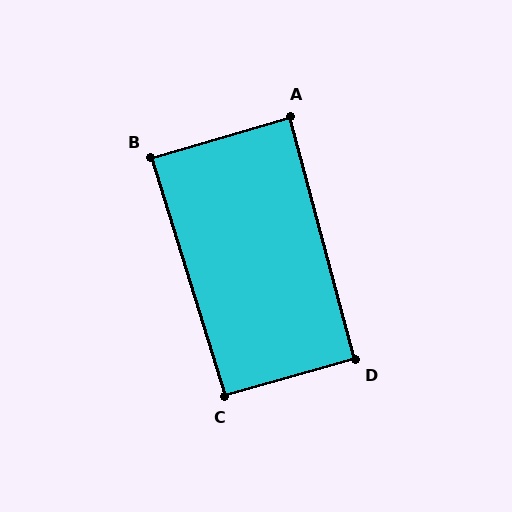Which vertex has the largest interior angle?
C, at approximately 92 degrees.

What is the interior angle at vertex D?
Approximately 91 degrees (approximately right).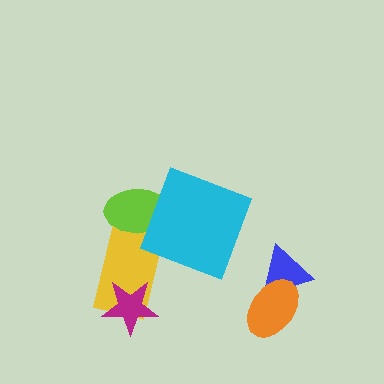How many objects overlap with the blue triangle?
1 object overlaps with the blue triangle.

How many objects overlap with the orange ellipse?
1 object overlaps with the orange ellipse.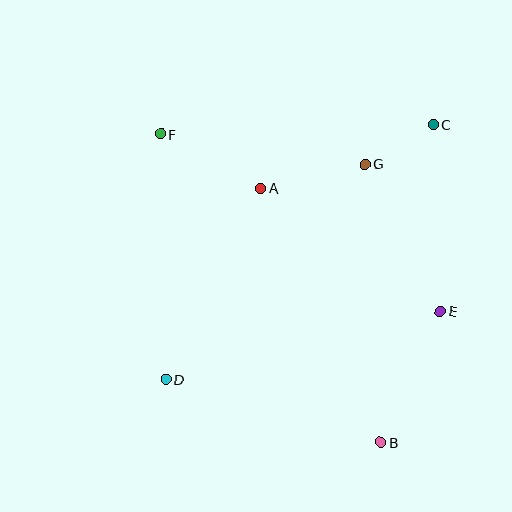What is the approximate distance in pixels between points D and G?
The distance between D and G is approximately 293 pixels.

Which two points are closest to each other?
Points C and G are closest to each other.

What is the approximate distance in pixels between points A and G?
The distance between A and G is approximately 107 pixels.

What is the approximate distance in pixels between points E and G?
The distance between E and G is approximately 166 pixels.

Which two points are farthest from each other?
Points B and F are farthest from each other.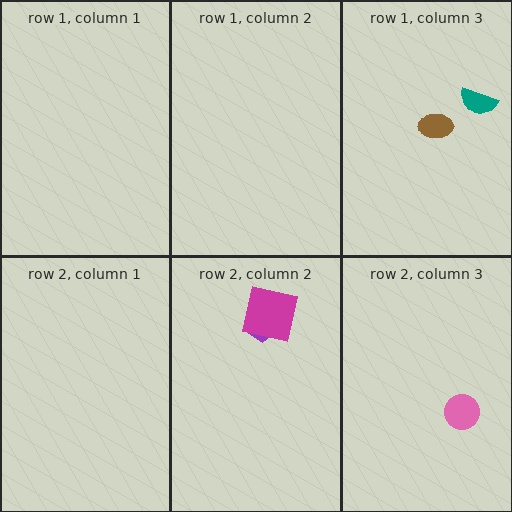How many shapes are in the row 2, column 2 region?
2.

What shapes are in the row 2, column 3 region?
The pink circle.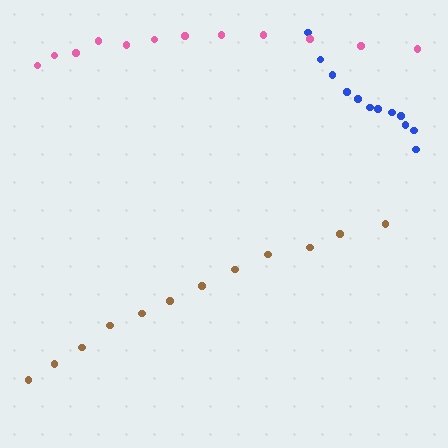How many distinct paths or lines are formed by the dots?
There are 3 distinct paths.